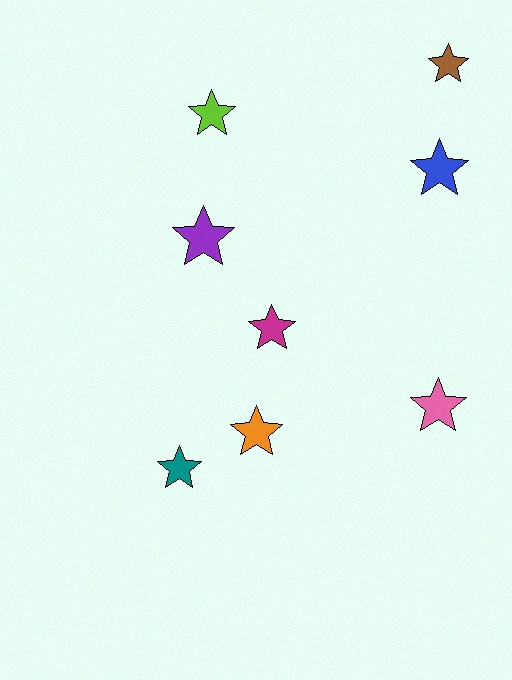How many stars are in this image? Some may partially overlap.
There are 8 stars.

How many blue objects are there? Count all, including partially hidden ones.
There is 1 blue object.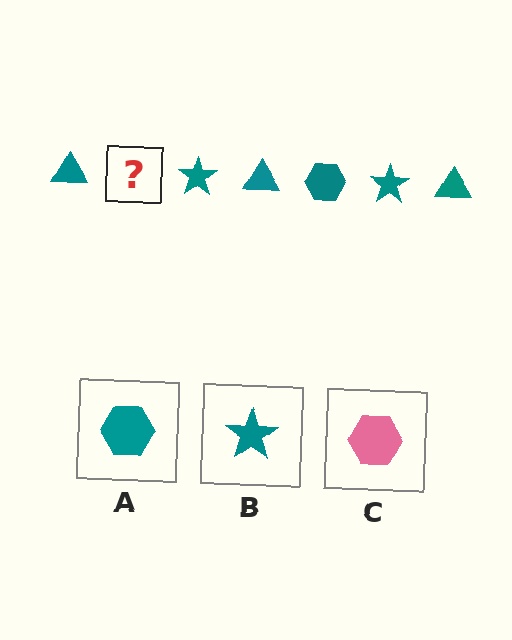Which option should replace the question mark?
Option A.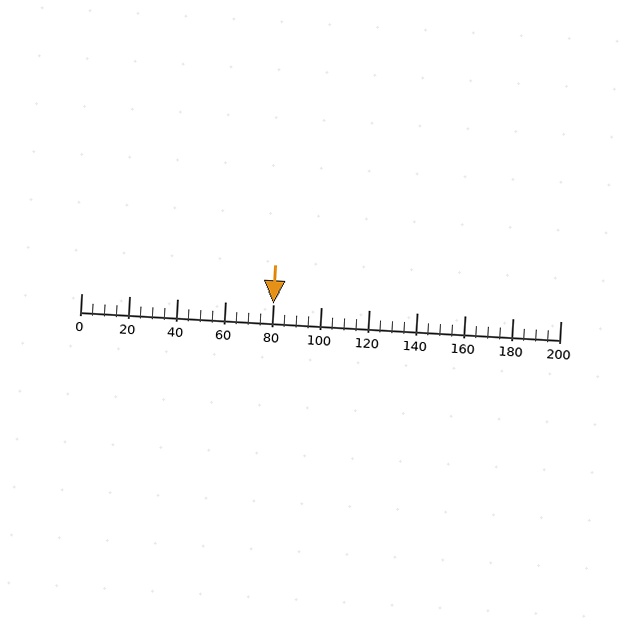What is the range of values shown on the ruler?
The ruler shows values from 0 to 200.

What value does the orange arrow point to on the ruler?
The orange arrow points to approximately 80.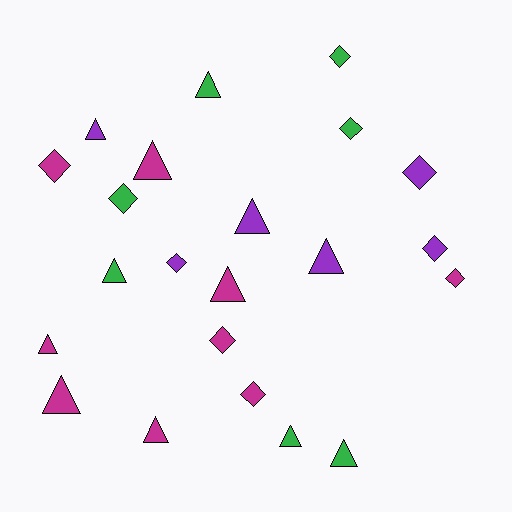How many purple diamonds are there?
There are 3 purple diamonds.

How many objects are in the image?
There are 22 objects.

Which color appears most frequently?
Magenta, with 9 objects.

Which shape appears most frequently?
Triangle, with 12 objects.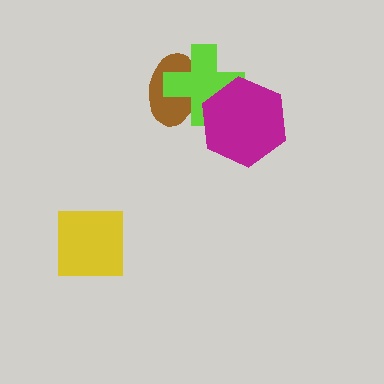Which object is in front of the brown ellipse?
The lime cross is in front of the brown ellipse.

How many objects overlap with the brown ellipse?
1 object overlaps with the brown ellipse.